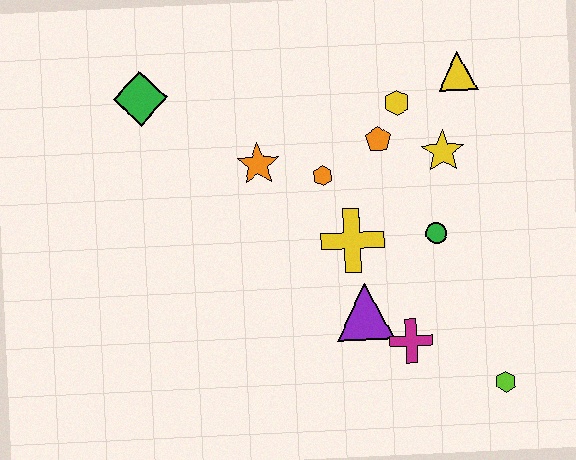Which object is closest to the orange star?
The orange hexagon is closest to the orange star.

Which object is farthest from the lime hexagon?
The green diamond is farthest from the lime hexagon.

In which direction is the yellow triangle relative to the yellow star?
The yellow triangle is above the yellow star.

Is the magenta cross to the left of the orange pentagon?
No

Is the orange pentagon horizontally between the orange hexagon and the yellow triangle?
Yes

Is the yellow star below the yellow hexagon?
Yes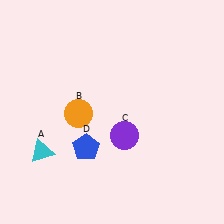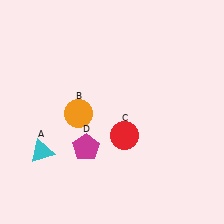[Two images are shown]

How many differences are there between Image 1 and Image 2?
There are 2 differences between the two images.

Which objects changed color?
C changed from purple to red. D changed from blue to magenta.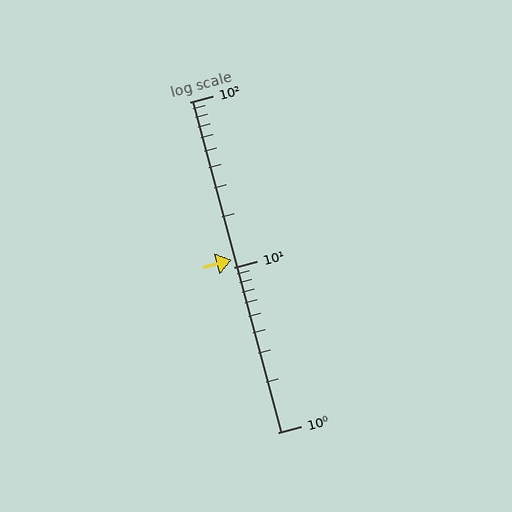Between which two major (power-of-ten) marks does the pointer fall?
The pointer is between 10 and 100.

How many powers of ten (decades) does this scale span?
The scale spans 2 decades, from 1 to 100.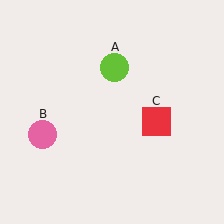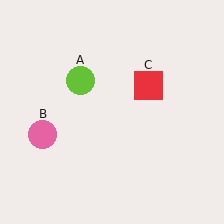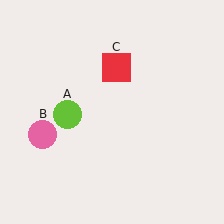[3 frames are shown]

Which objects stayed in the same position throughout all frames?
Pink circle (object B) remained stationary.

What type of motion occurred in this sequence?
The lime circle (object A), red square (object C) rotated counterclockwise around the center of the scene.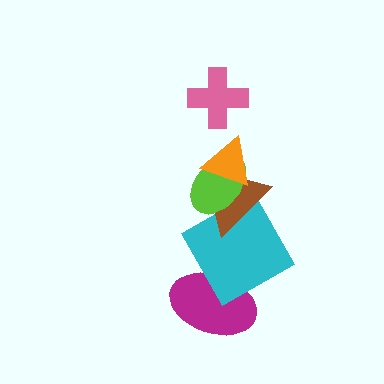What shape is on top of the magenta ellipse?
The cyan square is on top of the magenta ellipse.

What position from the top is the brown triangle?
The brown triangle is 4th from the top.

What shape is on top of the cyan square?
The brown triangle is on top of the cyan square.